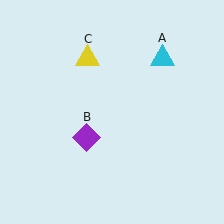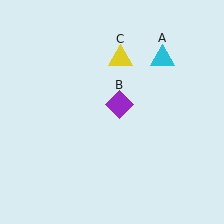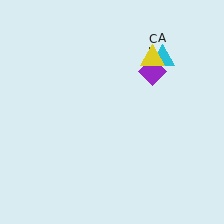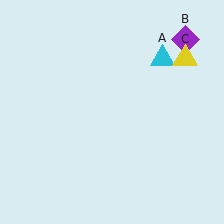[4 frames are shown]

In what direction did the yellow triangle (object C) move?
The yellow triangle (object C) moved right.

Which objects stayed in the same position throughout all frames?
Cyan triangle (object A) remained stationary.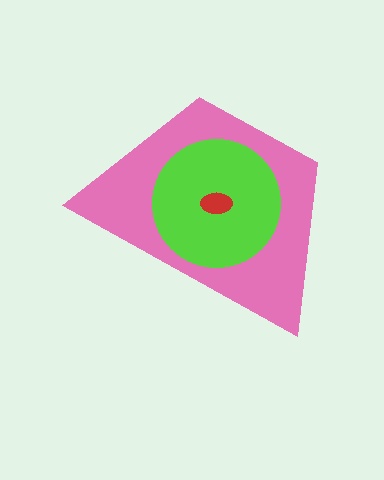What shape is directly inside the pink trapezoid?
The lime circle.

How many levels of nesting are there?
3.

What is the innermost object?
The red ellipse.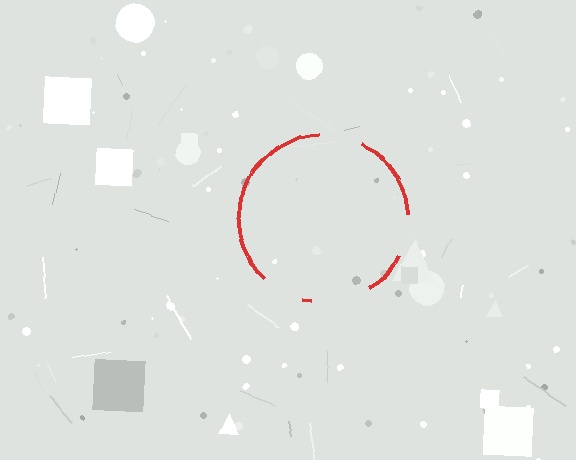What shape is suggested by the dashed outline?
The dashed outline suggests a circle.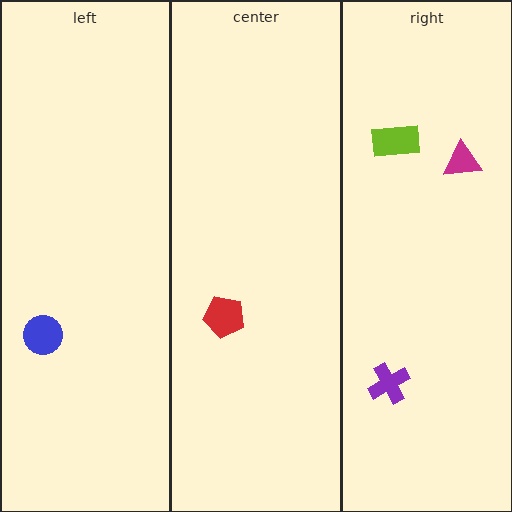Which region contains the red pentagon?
The center region.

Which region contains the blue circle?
The left region.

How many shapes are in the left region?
1.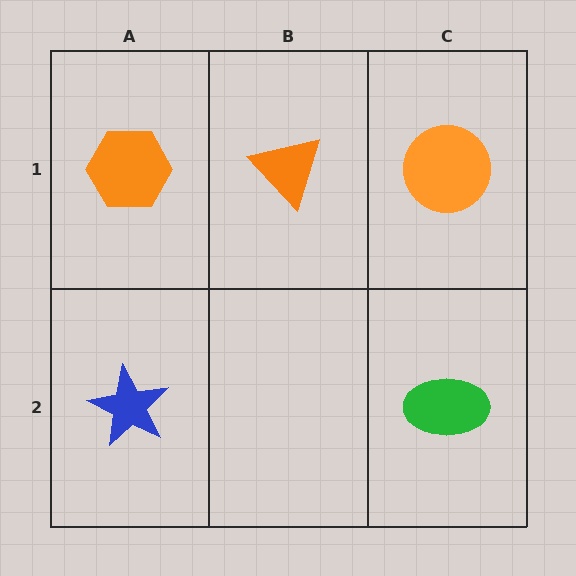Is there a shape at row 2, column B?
No, that cell is empty.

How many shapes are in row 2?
2 shapes.